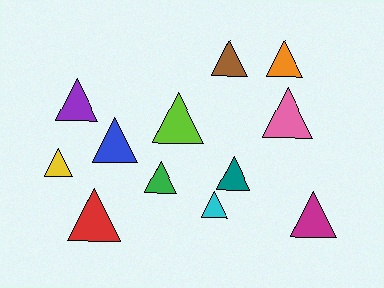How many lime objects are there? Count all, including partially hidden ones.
There is 1 lime object.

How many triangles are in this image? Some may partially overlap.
There are 12 triangles.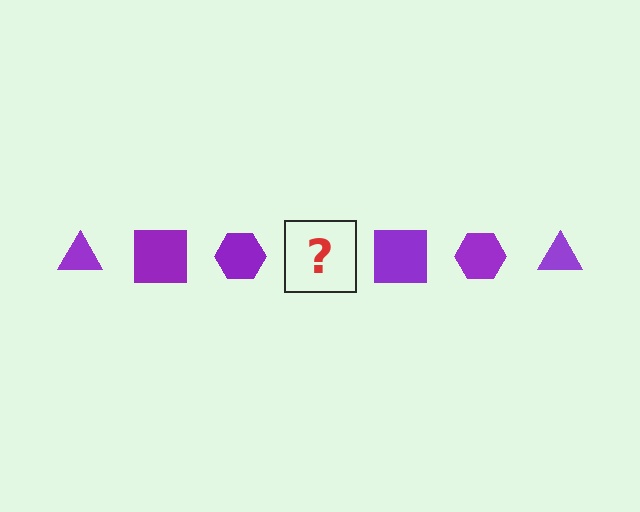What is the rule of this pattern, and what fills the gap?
The rule is that the pattern cycles through triangle, square, hexagon shapes in purple. The gap should be filled with a purple triangle.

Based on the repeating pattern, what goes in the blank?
The blank should be a purple triangle.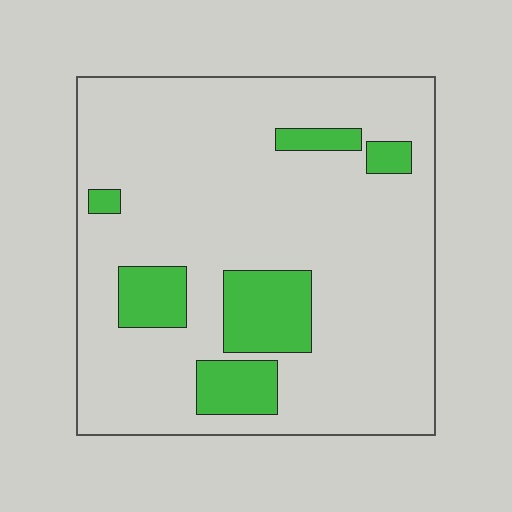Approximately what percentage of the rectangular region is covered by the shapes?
Approximately 15%.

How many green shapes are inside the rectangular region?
6.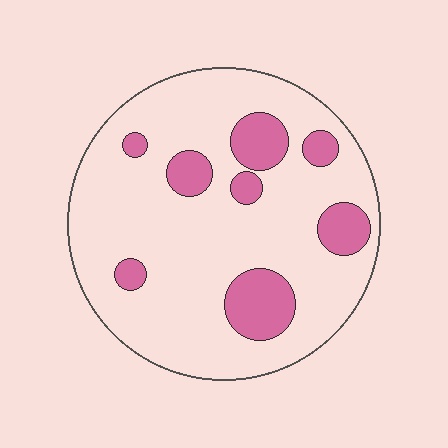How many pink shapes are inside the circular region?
8.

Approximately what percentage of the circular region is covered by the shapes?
Approximately 20%.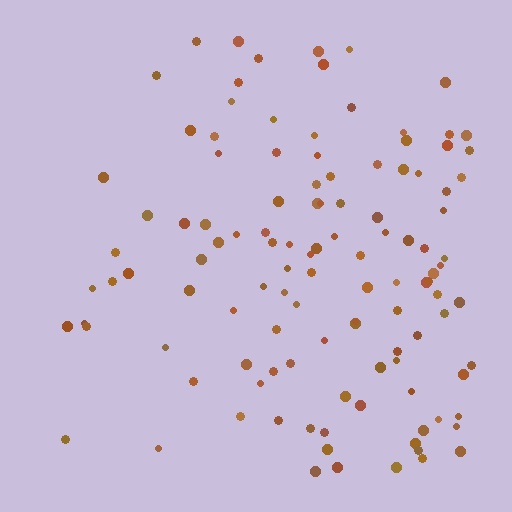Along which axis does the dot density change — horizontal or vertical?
Horizontal.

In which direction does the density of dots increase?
From left to right, with the right side densest.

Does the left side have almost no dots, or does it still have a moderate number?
Still a moderate number, just noticeably fewer than the right.